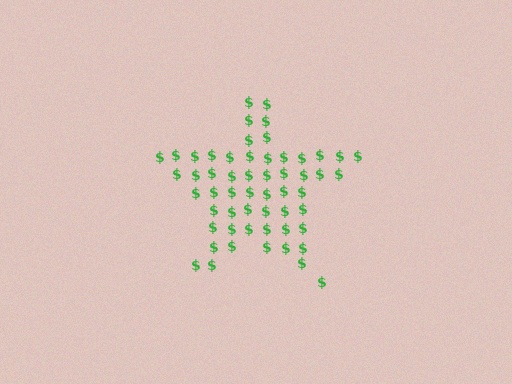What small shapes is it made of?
It is made of small dollar signs.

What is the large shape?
The large shape is a star.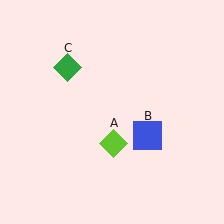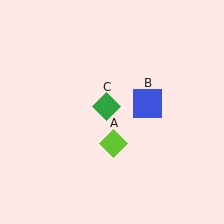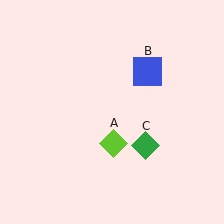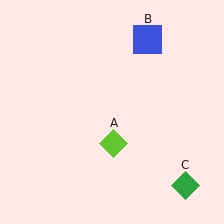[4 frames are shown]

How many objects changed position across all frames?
2 objects changed position: blue square (object B), green diamond (object C).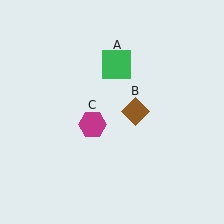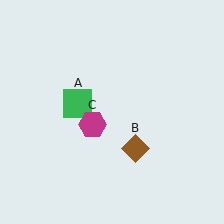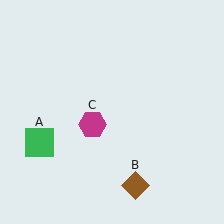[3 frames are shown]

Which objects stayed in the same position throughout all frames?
Magenta hexagon (object C) remained stationary.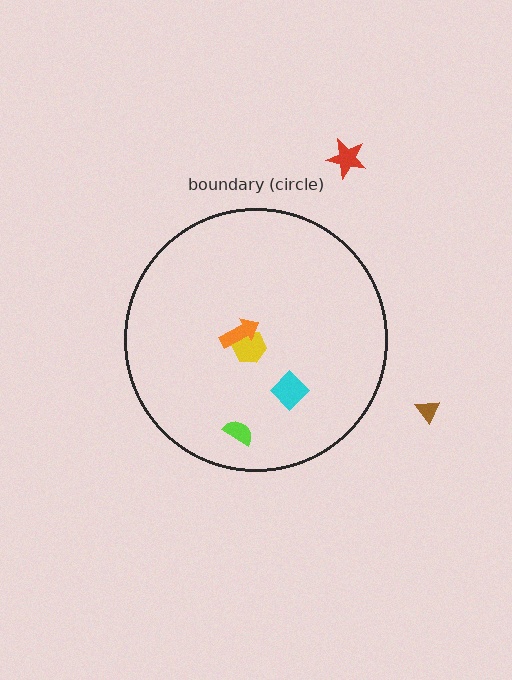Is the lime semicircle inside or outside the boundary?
Inside.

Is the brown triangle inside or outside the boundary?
Outside.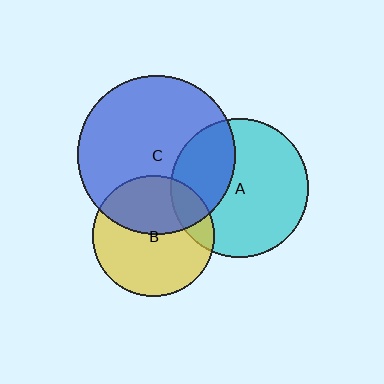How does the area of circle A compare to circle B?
Approximately 1.3 times.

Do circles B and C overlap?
Yes.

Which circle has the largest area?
Circle C (blue).